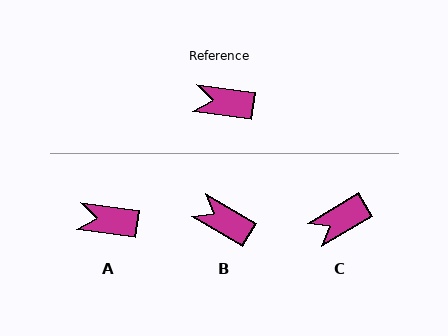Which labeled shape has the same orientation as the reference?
A.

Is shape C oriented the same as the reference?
No, it is off by about 38 degrees.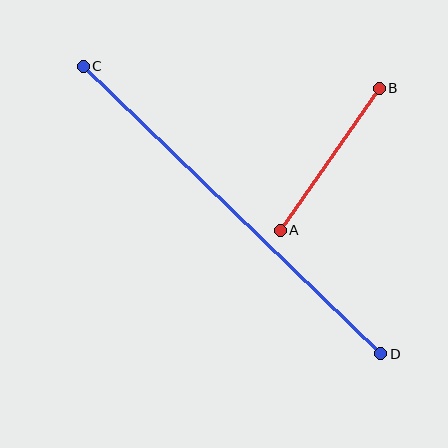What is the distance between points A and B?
The distance is approximately 173 pixels.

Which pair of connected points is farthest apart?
Points C and D are farthest apart.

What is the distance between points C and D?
The distance is approximately 414 pixels.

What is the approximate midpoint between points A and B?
The midpoint is at approximately (330, 159) pixels.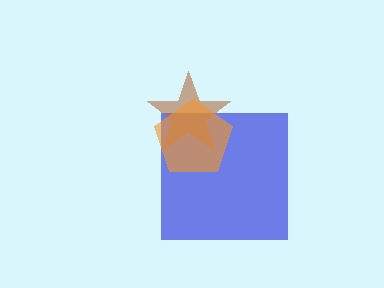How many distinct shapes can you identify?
There are 3 distinct shapes: a blue square, a brown star, an orange pentagon.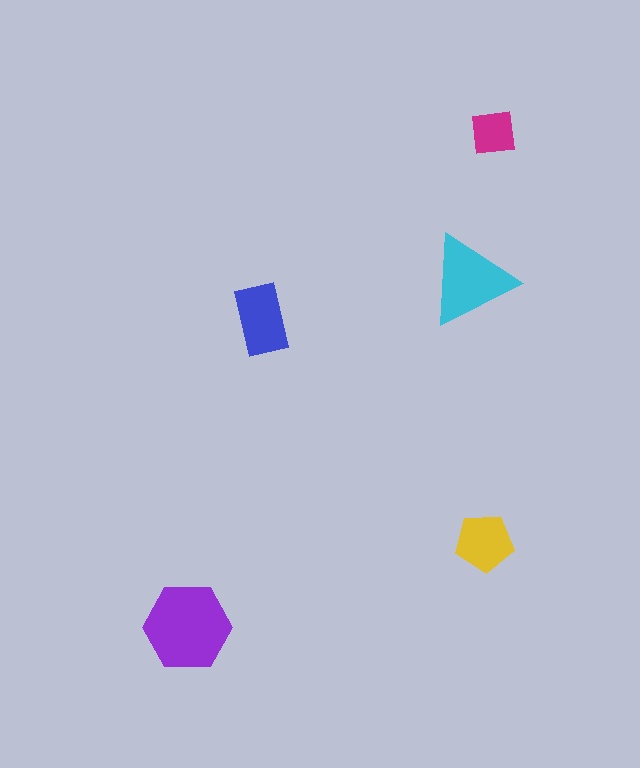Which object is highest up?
The magenta square is topmost.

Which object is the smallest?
The magenta square.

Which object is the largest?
The purple hexagon.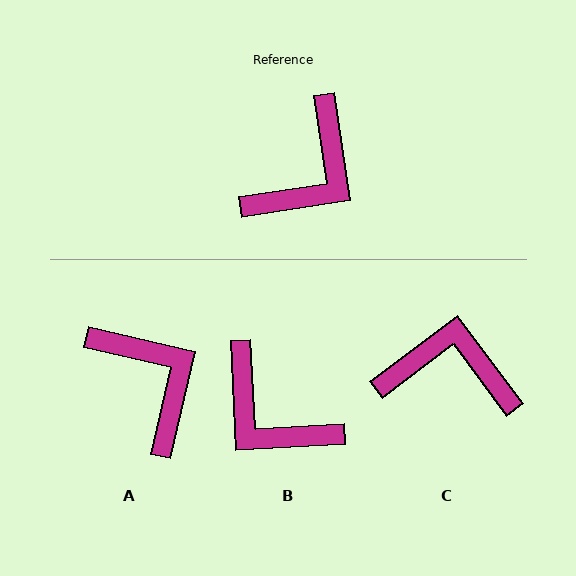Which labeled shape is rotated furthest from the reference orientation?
C, about 118 degrees away.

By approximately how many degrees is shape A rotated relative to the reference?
Approximately 68 degrees counter-clockwise.